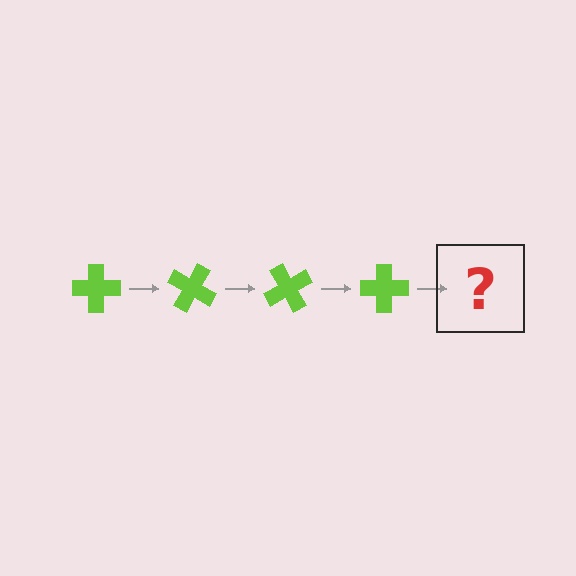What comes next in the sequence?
The next element should be a lime cross rotated 120 degrees.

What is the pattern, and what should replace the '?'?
The pattern is that the cross rotates 30 degrees each step. The '?' should be a lime cross rotated 120 degrees.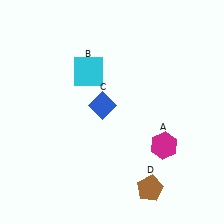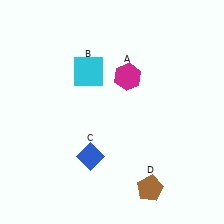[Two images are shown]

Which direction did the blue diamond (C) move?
The blue diamond (C) moved down.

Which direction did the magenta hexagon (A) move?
The magenta hexagon (A) moved up.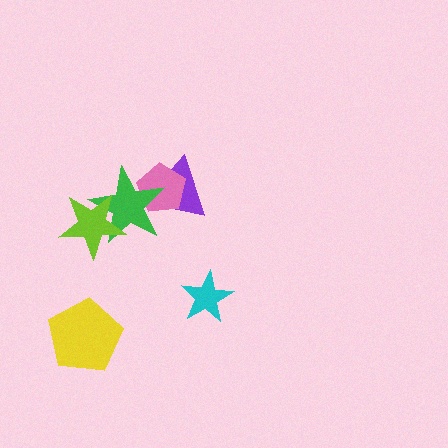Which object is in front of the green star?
The lime star is in front of the green star.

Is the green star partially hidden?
Yes, it is partially covered by another shape.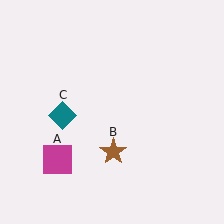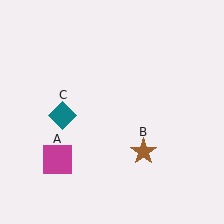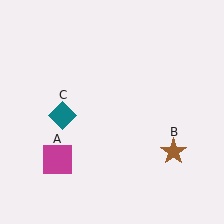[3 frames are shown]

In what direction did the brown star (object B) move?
The brown star (object B) moved right.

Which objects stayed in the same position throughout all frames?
Magenta square (object A) and teal diamond (object C) remained stationary.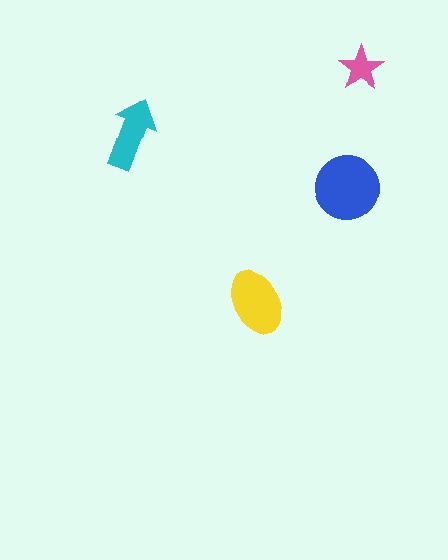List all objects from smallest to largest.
The pink star, the cyan arrow, the yellow ellipse, the blue circle.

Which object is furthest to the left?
The cyan arrow is leftmost.